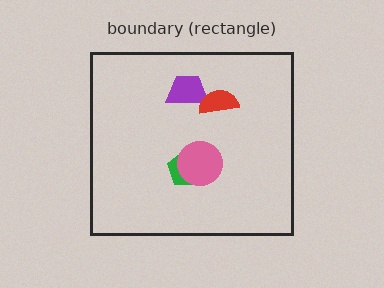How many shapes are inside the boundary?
4 inside, 0 outside.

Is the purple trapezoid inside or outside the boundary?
Inside.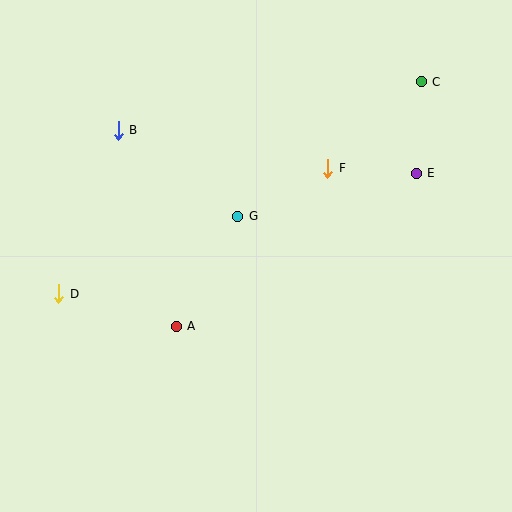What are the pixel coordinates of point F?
Point F is at (328, 168).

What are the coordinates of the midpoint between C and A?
The midpoint between C and A is at (299, 204).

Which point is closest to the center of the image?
Point G at (238, 216) is closest to the center.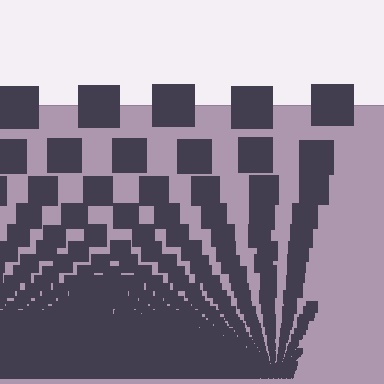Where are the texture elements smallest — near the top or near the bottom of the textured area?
Near the bottom.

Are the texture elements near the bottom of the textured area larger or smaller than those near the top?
Smaller. The gradient is inverted — elements near the bottom are smaller and denser.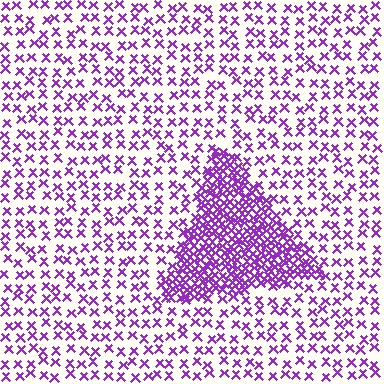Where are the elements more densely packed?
The elements are more densely packed inside the triangle boundary.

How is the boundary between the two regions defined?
The boundary is defined by a change in element density (approximately 3.0x ratio). All elements are the same color, size, and shape.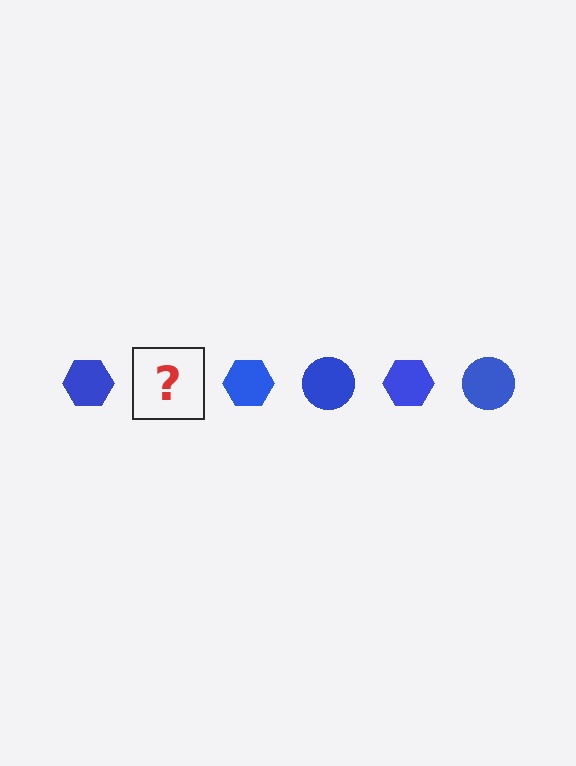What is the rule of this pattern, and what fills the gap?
The rule is that the pattern cycles through hexagon, circle shapes in blue. The gap should be filled with a blue circle.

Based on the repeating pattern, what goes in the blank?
The blank should be a blue circle.